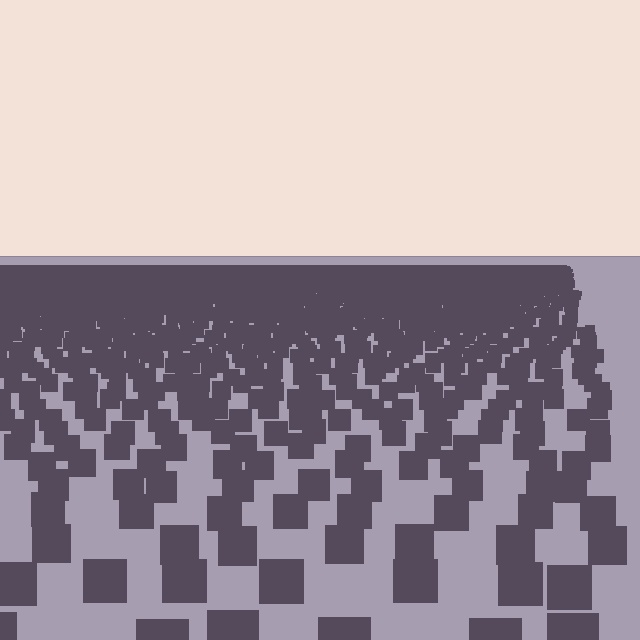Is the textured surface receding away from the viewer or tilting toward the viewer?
The surface is receding away from the viewer. Texture elements get smaller and denser toward the top.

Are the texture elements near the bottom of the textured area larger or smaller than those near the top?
Larger. Near the bottom, elements are closer to the viewer and appear at a bigger on-screen size.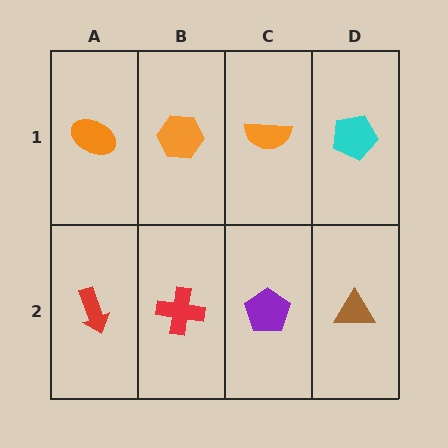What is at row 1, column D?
A cyan pentagon.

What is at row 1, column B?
An orange hexagon.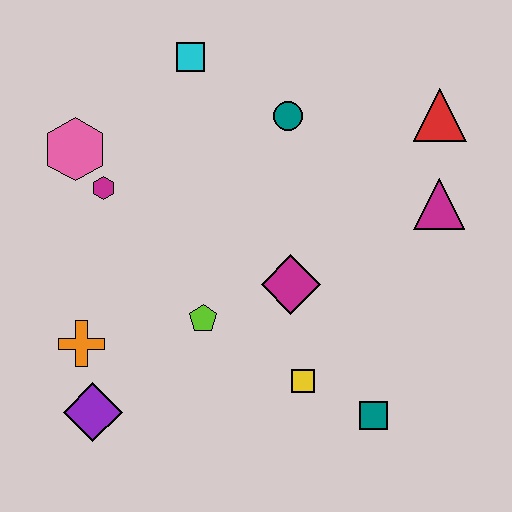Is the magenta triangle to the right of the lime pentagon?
Yes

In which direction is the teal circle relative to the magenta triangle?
The teal circle is to the left of the magenta triangle.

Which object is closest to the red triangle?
The magenta triangle is closest to the red triangle.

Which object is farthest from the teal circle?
The purple diamond is farthest from the teal circle.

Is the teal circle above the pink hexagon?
Yes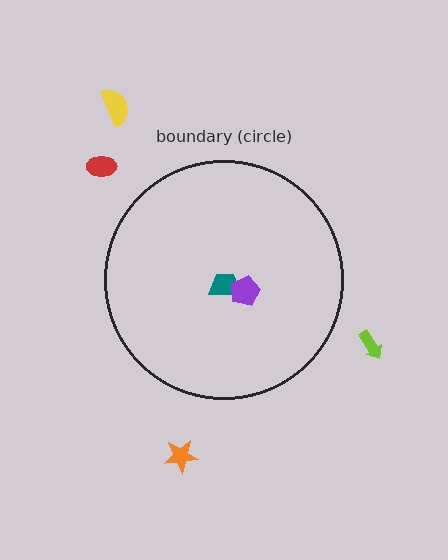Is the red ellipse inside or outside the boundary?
Outside.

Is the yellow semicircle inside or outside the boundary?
Outside.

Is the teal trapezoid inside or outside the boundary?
Inside.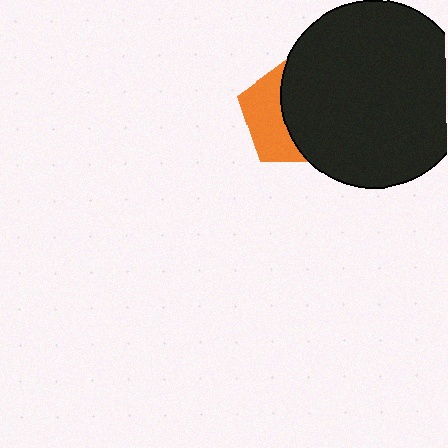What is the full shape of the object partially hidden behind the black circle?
The partially hidden object is an orange pentagon.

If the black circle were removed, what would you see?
You would see the complete orange pentagon.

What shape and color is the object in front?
The object in front is a black circle.